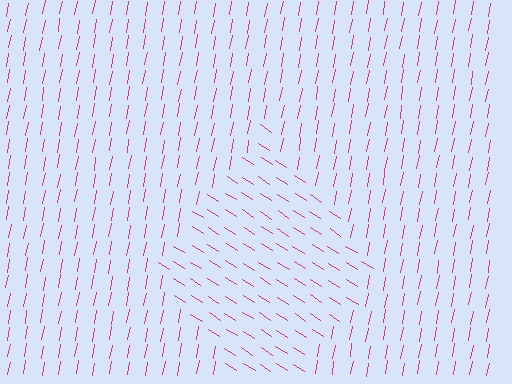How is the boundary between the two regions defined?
The boundary is defined purely by a change in line orientation (approximately 68 degrees difference). All lines are the same color and thickness.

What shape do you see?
I see a diamond.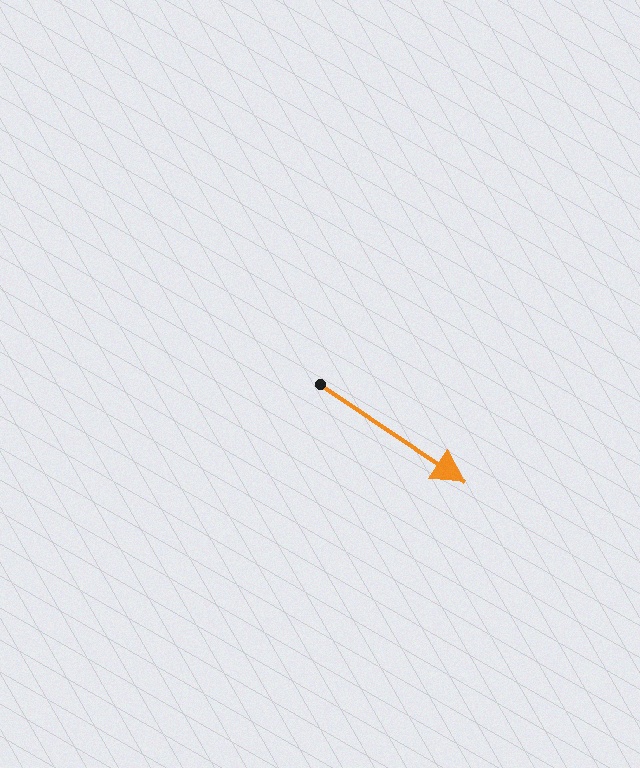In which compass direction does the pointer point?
Southeast.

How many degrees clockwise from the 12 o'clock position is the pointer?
Approximately 124 degrees.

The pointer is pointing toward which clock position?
Roughly 4 o'clock.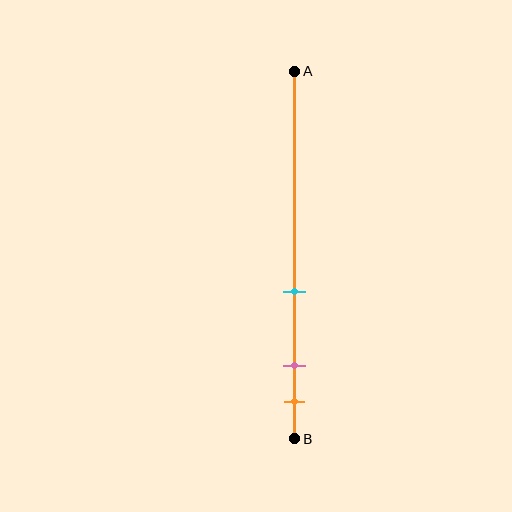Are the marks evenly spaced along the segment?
No, the marks are not evenly spaced.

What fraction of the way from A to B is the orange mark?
The orange mark is approximately 90% (0.9) of the way from A to B.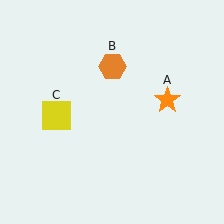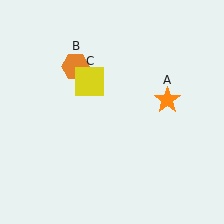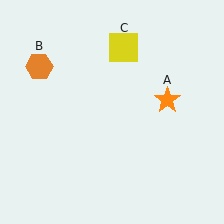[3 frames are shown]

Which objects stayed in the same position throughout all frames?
Orange star (object A) remained stationary.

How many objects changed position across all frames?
2 objects changed position: orange hexagon (object B), yellow square (object C).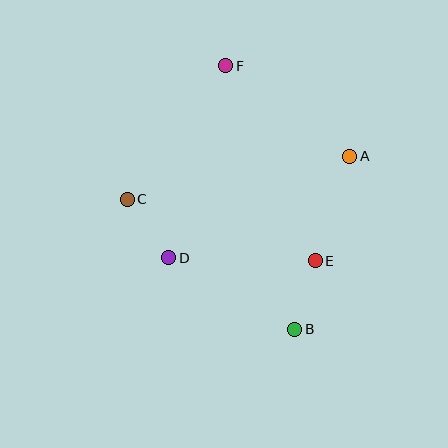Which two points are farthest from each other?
Points B and F are farthest from each other.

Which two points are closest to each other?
Points B and E are closest to each other.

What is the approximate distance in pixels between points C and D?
The distance between C and D is approximately 72 pixels.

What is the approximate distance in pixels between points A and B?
The distance between A and B is approximately 181 pixels.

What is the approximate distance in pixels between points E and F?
The distance between E and F is approximately 214 pixels.